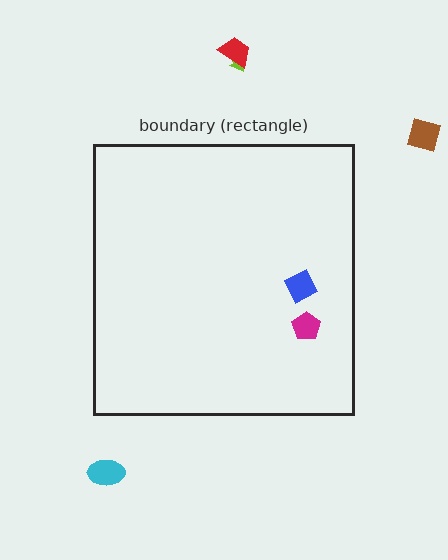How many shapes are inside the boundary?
2 inside, 4 outside.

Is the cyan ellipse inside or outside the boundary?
Outside.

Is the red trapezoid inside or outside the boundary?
Outside.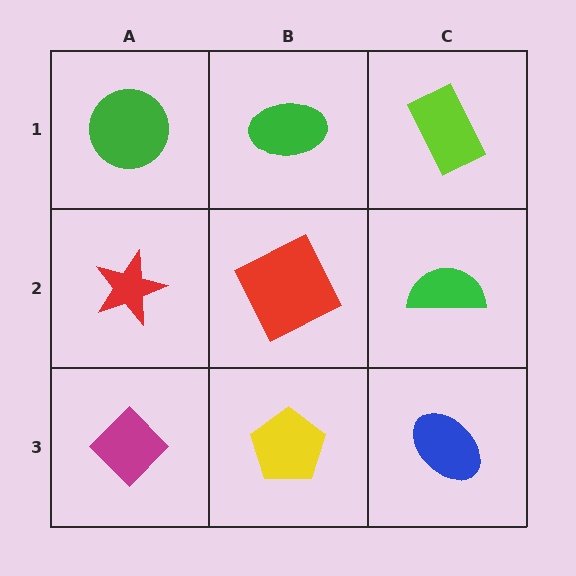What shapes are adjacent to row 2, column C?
A lime rectangle (row 1, column C), a blue ellipse (row 3, column C), a red square (row 2, column B).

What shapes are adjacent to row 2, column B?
A green ellipse (row 1, column B), a yellow pentagon (row 3, column B), a red star (row 2, column A), a green semicircle (row 2, column C).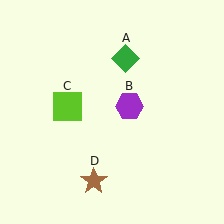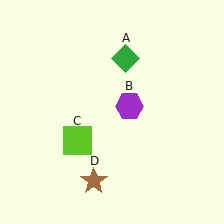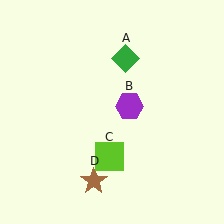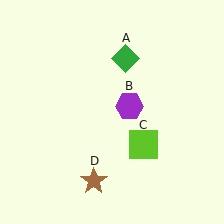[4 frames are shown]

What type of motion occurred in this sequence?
The lime square (object C) rotated counterclockwise around the center of the scene.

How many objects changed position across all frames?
1 object changed position: lime square (object C).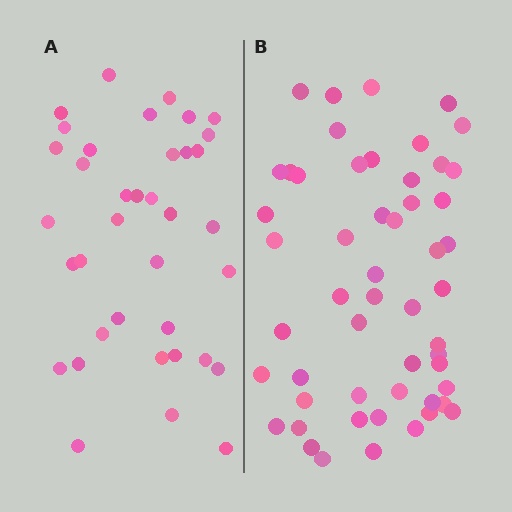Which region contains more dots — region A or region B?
Region B (the right region) has more dots.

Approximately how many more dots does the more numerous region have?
Region B has approximately 15 more dots than region A.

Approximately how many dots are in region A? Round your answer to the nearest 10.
About 40 dots. (The exact count is 37, which rounds to 40.)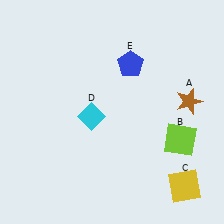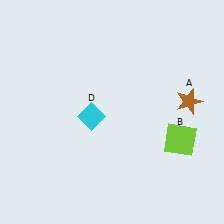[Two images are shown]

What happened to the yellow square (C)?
The yellow square (C) was removed in Image 2. It was in the bottom-right area of Image 1.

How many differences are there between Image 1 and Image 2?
There are 2 differences between the two images.